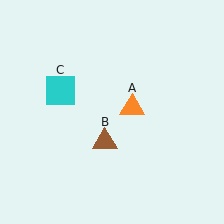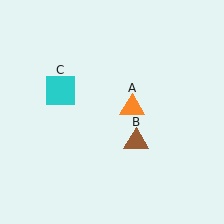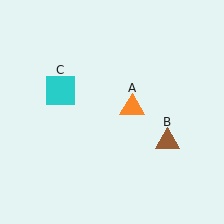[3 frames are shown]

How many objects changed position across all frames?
1 object changed position: brown triangle (object B).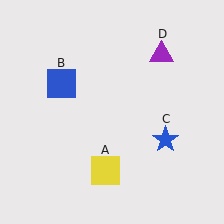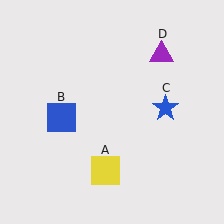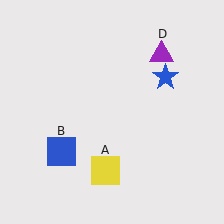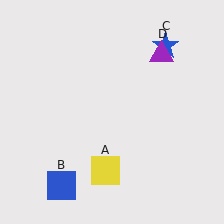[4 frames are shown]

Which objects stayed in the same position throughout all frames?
Yellow square (object A) and purple triangle (object D) remained stationary.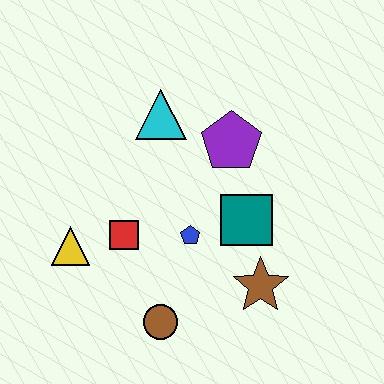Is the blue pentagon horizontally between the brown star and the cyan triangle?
Yes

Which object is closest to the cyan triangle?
The purple pentagon is closest to the cyan triangle.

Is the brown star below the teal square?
Yes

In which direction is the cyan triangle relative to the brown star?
The cyan triangle is above the brown star.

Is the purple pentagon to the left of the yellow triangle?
No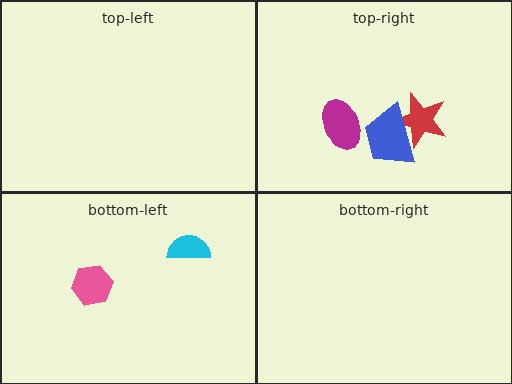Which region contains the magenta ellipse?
The top-right region.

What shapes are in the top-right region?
The red star, the magenta ellipse, the blue trapezoid.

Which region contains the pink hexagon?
The bottom-left region.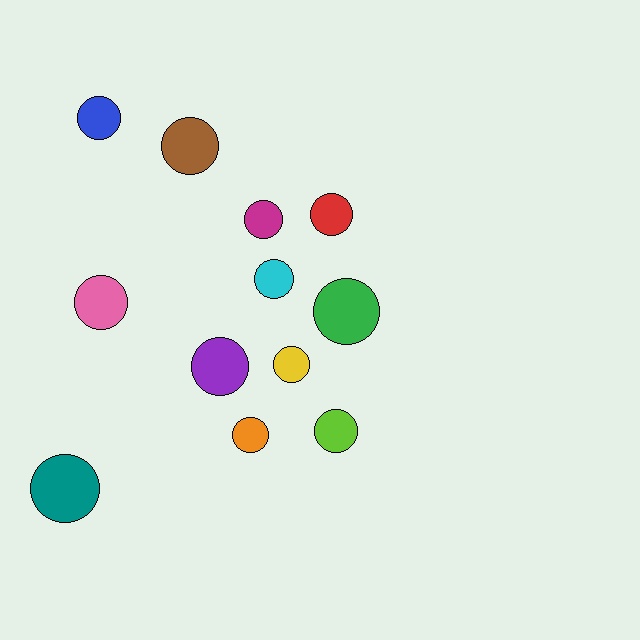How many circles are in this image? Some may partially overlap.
There are 12 circles.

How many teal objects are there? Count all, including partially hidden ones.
There is 1 teal object.